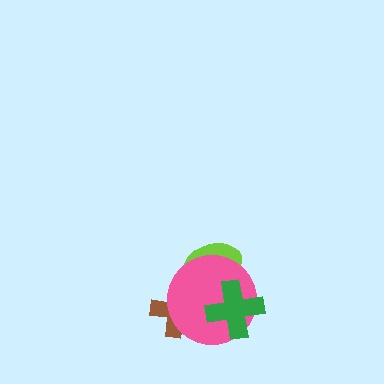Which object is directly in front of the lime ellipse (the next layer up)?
The pink circle is directly in front of the lime ellipse.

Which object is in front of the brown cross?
The pink circle is in front of the brown cross.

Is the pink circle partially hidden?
Yes, it is partially covered by another shape.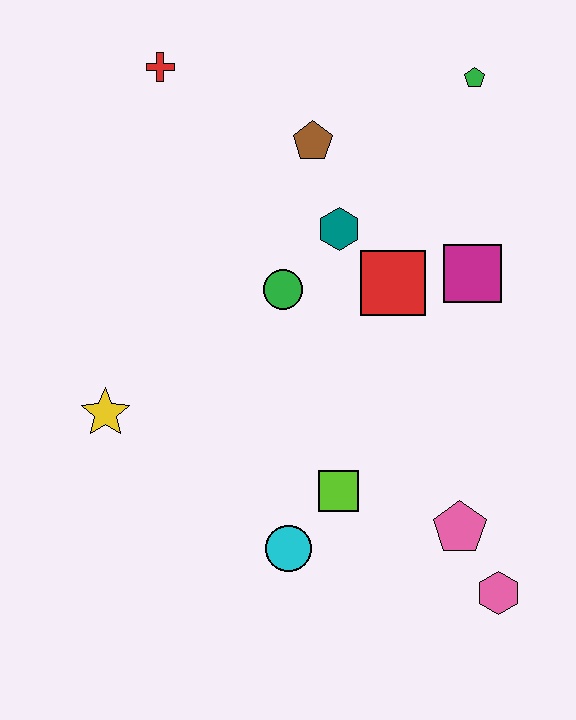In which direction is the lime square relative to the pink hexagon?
The lime square is to the left of the pink hexagon.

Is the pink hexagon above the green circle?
No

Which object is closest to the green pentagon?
The brown pentagon is closest to the green pentagon.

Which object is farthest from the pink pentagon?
The red cross is farthest from the pink pentagon.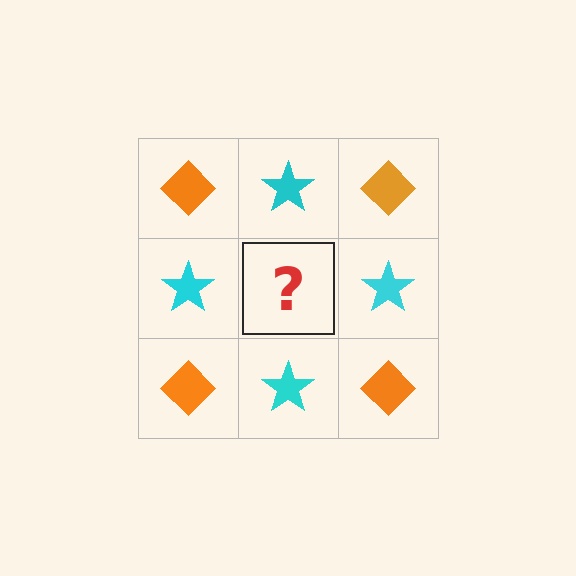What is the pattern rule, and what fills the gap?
The rule is that it alternates orange diamond and cyan star in a checkerboard pattern. The gap should be filled with an orange diamond.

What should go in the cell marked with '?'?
The missing cell should contain an orange diamond.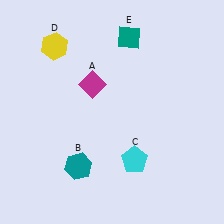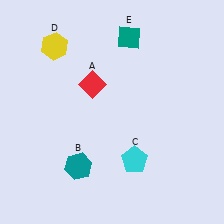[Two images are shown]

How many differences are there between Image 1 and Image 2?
There is 1 difference between the two images.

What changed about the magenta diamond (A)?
In Image 1, A is magenta. In Image 2, it changed to red.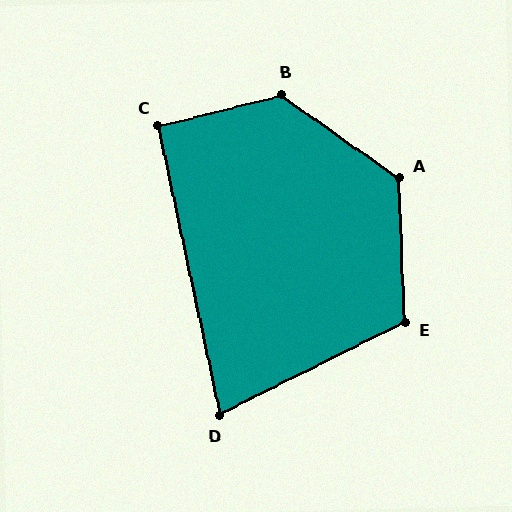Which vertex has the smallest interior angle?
D, at approximately 76 degrees.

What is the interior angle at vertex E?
Approximately 114 degrees (obtuse).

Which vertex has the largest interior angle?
B, at approximately 131 degrees.